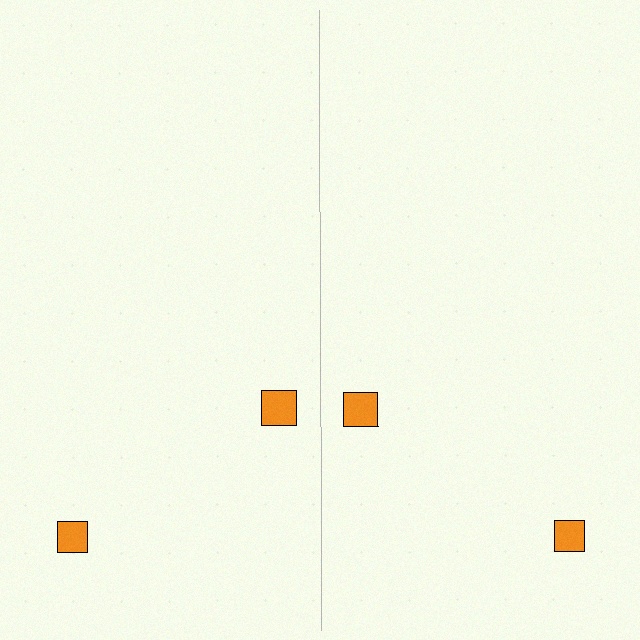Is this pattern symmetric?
Yes, this pattern has bilateral (reflection) symmetry.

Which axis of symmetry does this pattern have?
The pattern has a vertical axis of symmetry running through the center of the image.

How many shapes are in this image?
There are 4 shapes in this image.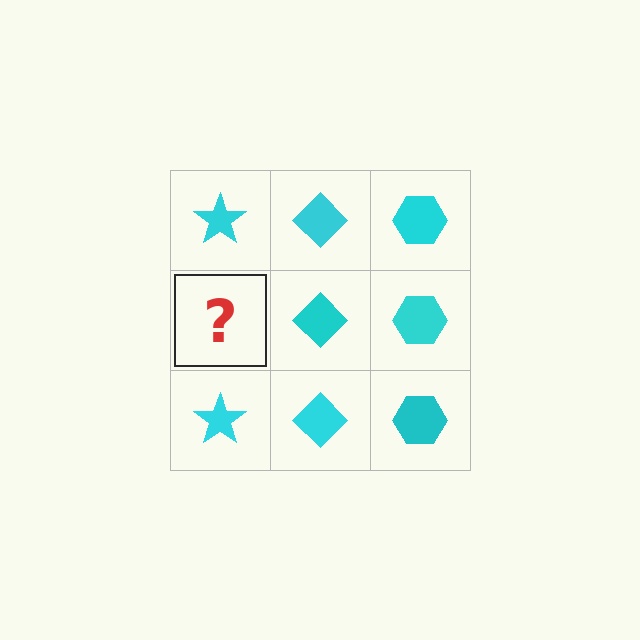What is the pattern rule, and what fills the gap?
The rule is that each column has a consistent shape. The gap should be filled with a cyan star.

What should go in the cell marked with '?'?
The missing cell should contain a cyan star.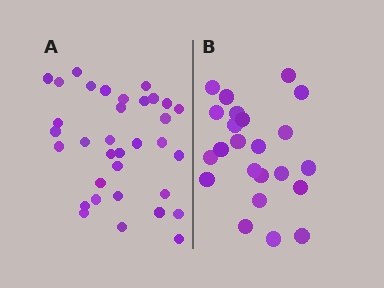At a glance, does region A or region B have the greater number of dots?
Region A (the left region) has more dots.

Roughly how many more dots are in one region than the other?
Region A has roughly 12 or so more dots than region B.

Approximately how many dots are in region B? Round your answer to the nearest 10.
About 20 dots. (The exact count is 23, which rounds to 20.)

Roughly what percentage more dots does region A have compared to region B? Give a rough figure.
About 50% more.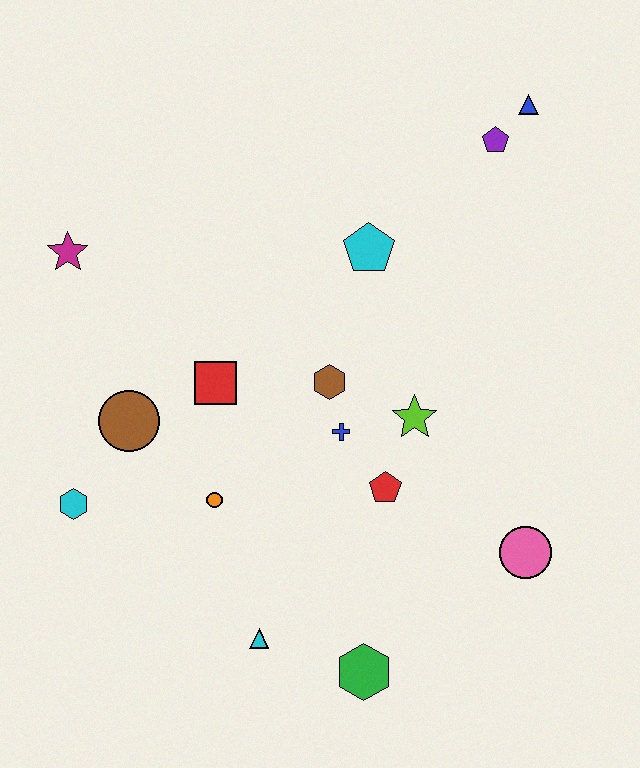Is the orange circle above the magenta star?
No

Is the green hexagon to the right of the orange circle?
Yes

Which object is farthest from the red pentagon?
The blue triangle is farthest from the red pentagon.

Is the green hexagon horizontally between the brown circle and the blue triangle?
Yes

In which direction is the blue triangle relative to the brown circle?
The blue triangle is to the right of the brown circle.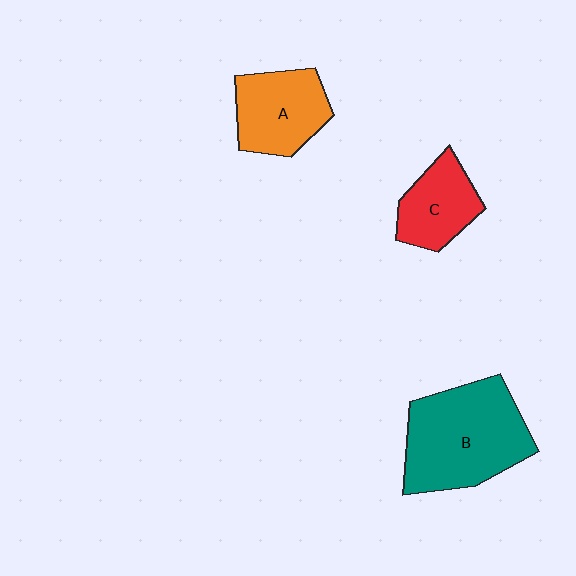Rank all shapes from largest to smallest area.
From largest to smallest: B (teal), A (orange), C (red).